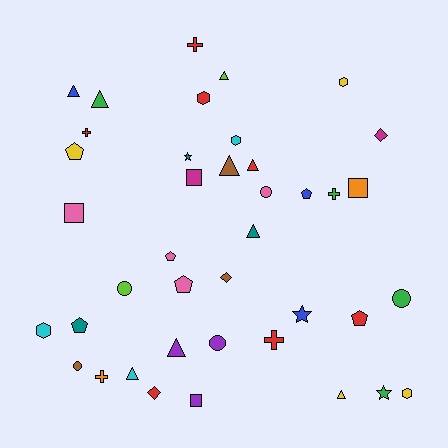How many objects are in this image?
There are 40 objects.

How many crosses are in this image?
There are 5 crosses.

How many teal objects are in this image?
There are 3 teal objects.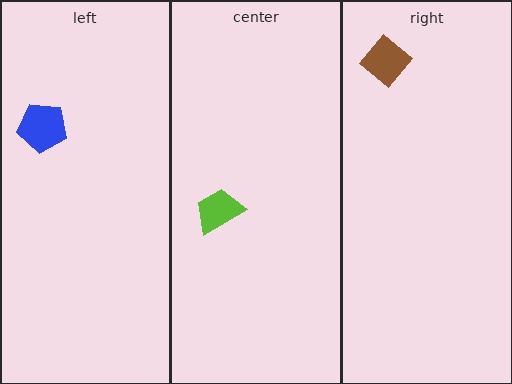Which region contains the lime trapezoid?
The center region.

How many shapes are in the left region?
1.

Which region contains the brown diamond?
The right region.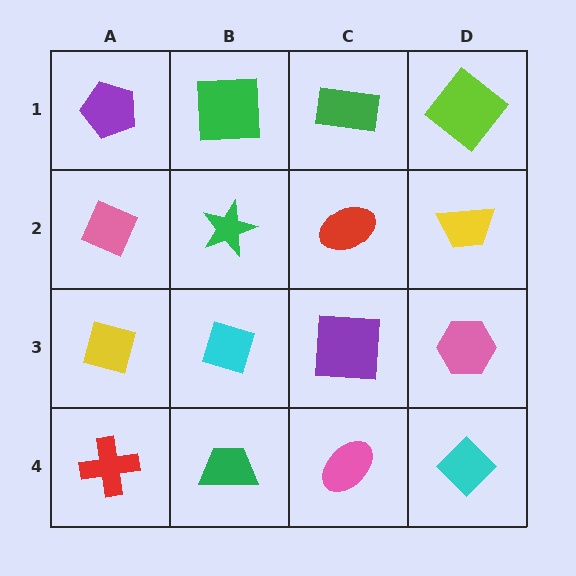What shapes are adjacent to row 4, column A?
A yellow square (row 3, column A), a green trapezoid (row 4, column B).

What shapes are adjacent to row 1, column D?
A yellow trapezoid (row 2, column D), a green rectangle (row 1, column C).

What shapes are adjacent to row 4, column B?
A cyan diamond (row 3, column B), a red cross (row 4, column A), a pink ellipse (row 4, column C).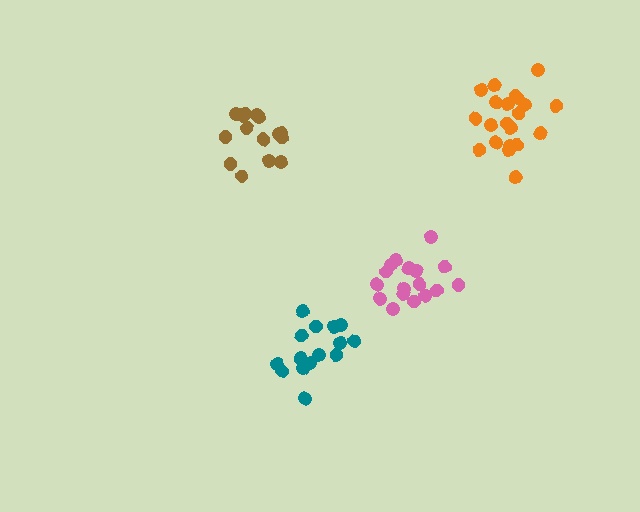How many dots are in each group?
Group 1: 15 dots, Group 2: 21 dots, Group 3: 15 dots, Group 4: 17 dots (68 total).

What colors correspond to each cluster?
The clusters are colored: brown, orange, teal, pink.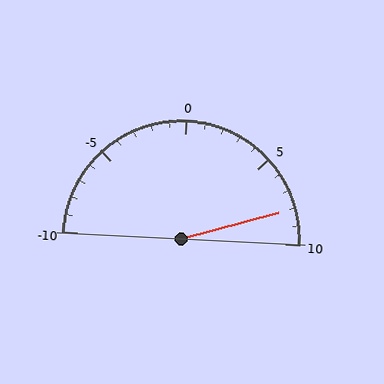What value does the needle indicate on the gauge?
The needle indicates approximately 8.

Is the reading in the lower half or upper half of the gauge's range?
The reading is in the upper half of the range (-10 to 10).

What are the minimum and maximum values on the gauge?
The gauge ranges from -10 to 10.